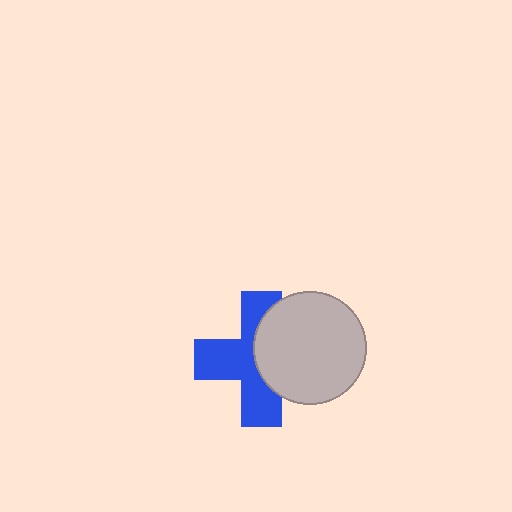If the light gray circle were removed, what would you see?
You would see the complete blue cross.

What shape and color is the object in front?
The object in front is a light gray circle.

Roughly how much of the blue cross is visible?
About half of it is visible (roughly 58%).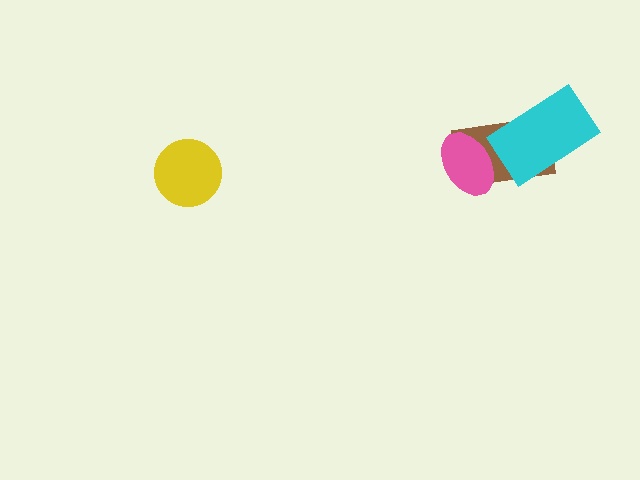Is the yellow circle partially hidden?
No, no other shape covers it.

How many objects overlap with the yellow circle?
0 objects overlap with the yellow circle.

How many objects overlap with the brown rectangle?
2 objects overlap with the brown rectangle.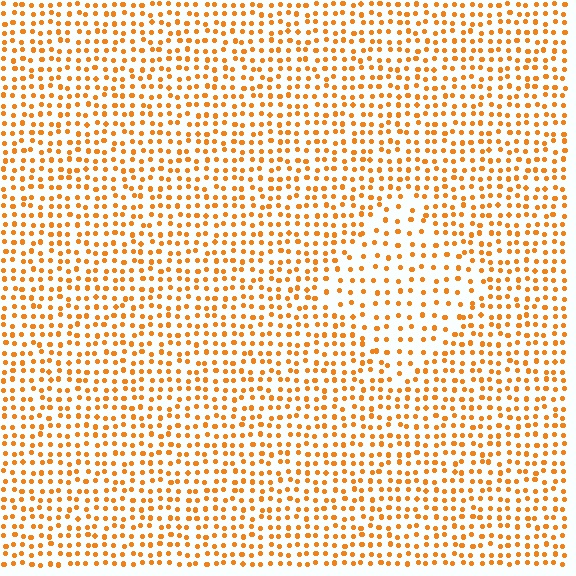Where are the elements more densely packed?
The elements are more densely packed outside the diamond boundary.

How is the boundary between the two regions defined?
The boundary is defined by a change in element density (approximately 1.7x ratio). All elements are the same color, size, and shape.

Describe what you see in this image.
The image contains small orange elements arranged at two different densities. A diamond-shaped region is visible where the elements are less densely packed than the surrounding area.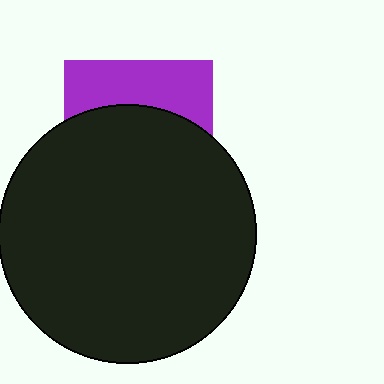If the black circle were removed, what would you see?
You would see the complete purple square.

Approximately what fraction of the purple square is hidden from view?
Roughly 65% of the purple square is hidden behind the black circle.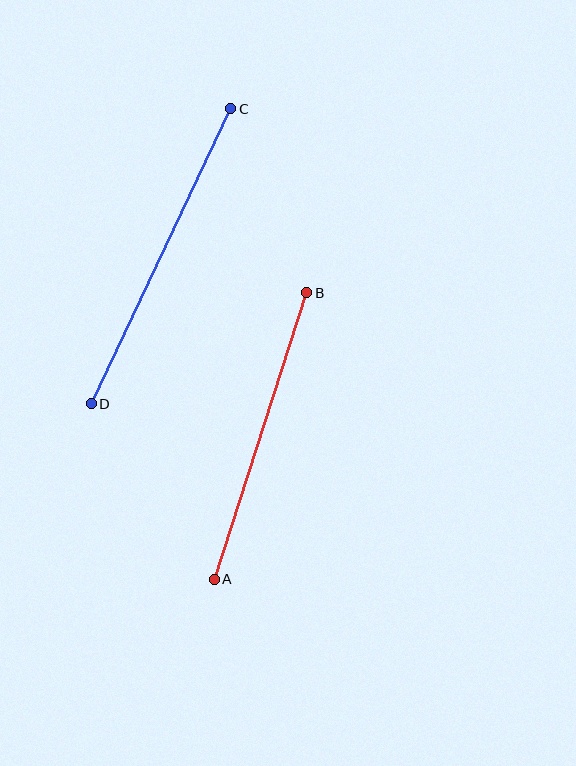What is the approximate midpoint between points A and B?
The midpoint is at approximately (261, 436) pixels.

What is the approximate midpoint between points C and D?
The midpoint is at approximately (161, 256) pixels.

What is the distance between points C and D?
The distance is approximately 326 pixels.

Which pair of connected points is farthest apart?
Points C and D are farthest apart.